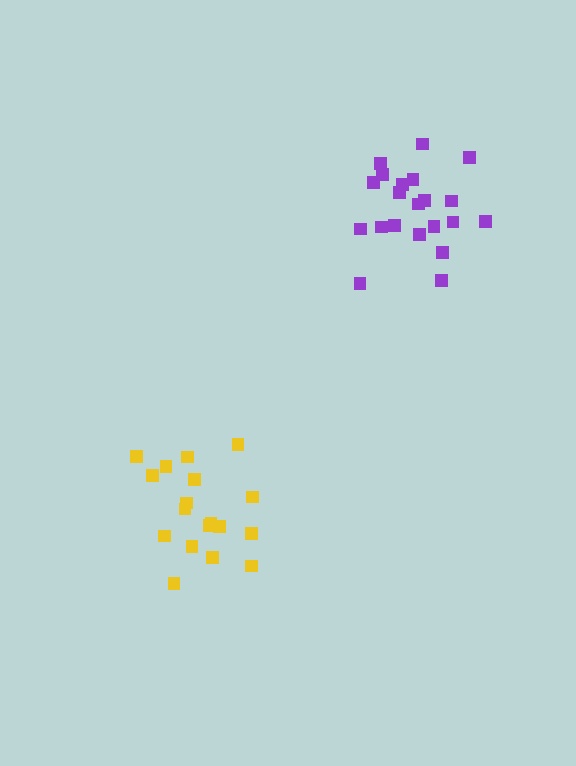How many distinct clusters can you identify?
There are 2 distinct clusters.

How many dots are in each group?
Group 1: 21 dots, Group 2: 18 dots (39 total).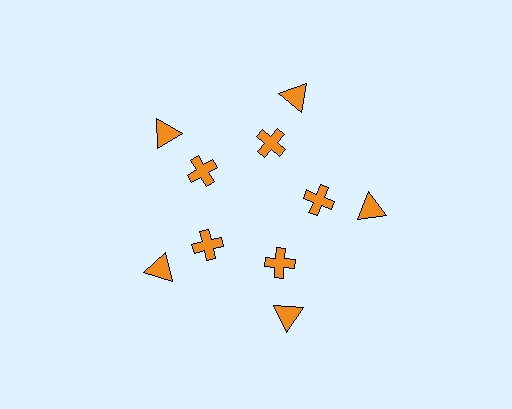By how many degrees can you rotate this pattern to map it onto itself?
The pattern maps onto itself every 72 degrees of rotation.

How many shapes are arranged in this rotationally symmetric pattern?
There are 10 shapes, arranged in 5 groups of 2.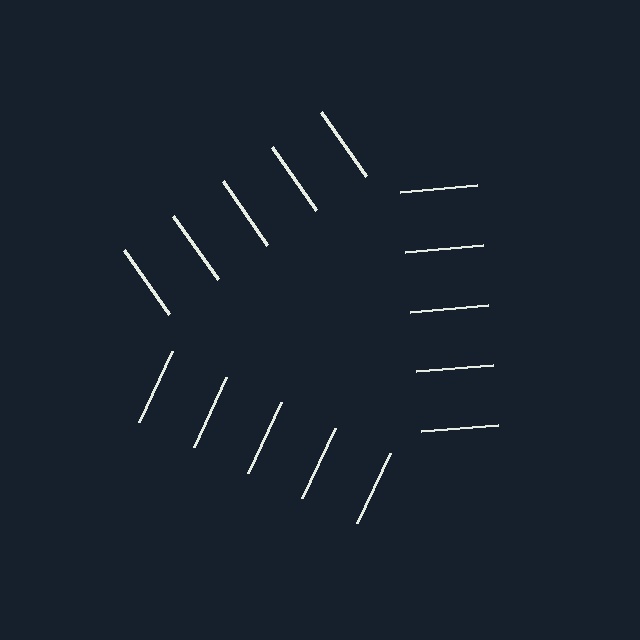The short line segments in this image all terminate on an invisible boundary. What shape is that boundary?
An illusory triangle — the line segments terminate on its edges but no continuous stroke is drawn.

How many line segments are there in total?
15 — 5 along each of the 3 edges.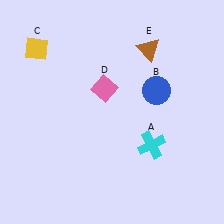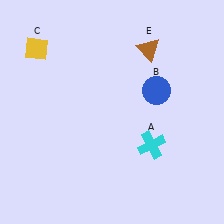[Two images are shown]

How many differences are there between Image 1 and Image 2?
There is 1 difference between the two images.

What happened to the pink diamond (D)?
The pink diamond (D) was removed in Image 2. It was in the top-left area of Image 1.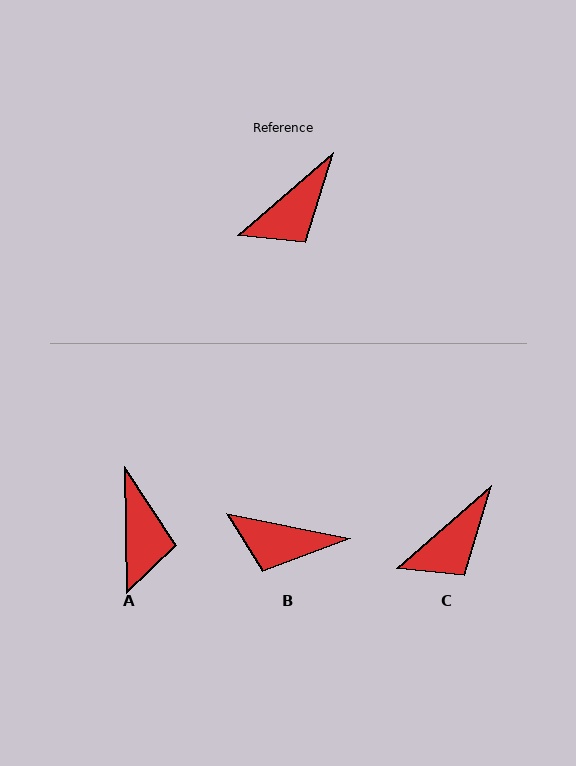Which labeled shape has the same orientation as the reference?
C.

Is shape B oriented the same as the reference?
No, it is off by about 53 degrees.